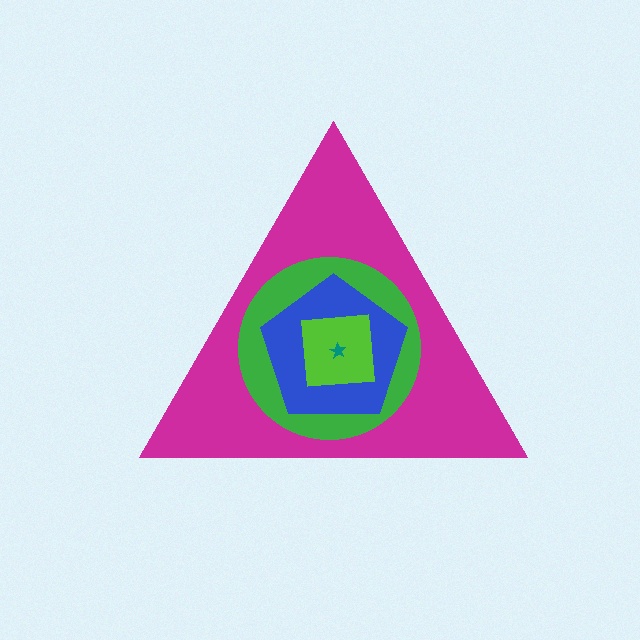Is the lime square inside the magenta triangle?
Yes.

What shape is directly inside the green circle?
The blue pentagon.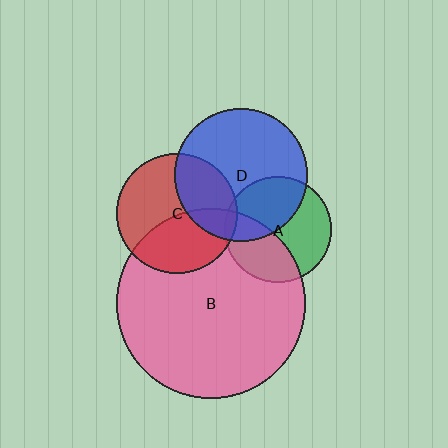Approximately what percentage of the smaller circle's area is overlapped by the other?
Approximately 5%.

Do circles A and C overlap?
Yes.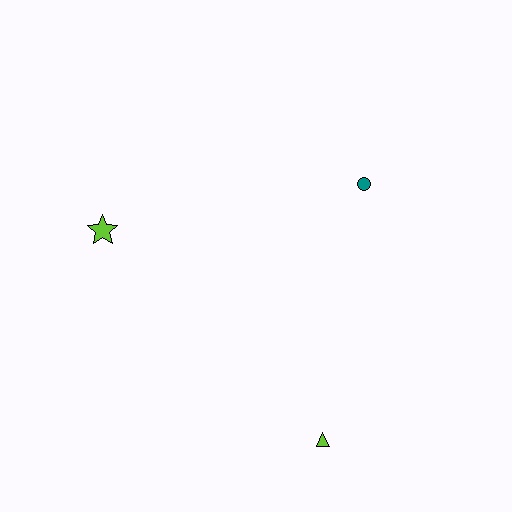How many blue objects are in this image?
There are no blue objects.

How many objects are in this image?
There are 3 objects.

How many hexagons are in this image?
There are no hexagons.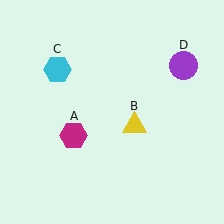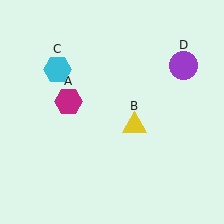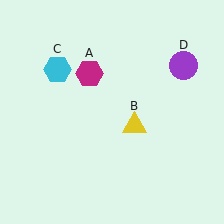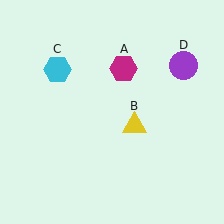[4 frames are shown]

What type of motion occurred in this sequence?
The magenta hexagon (object A) rotated clockwise around the center of the scene.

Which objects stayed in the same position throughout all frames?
Yellow triangle (object B) and cyan hexagon (object C) and purple circle (object D) remained stationary.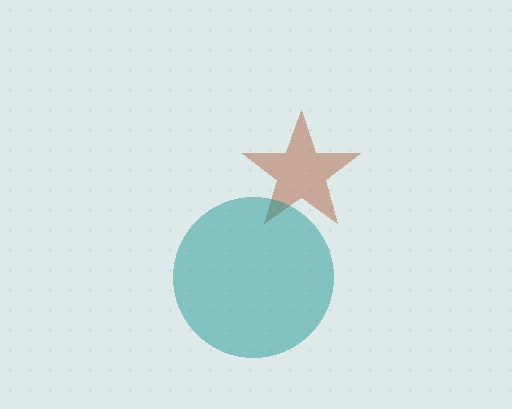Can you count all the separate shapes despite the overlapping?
Yes, there are 2 separate shapes.